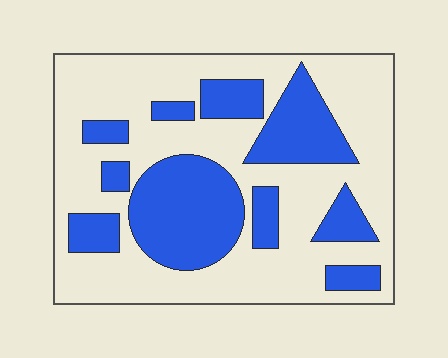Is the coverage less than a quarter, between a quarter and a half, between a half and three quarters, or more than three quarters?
Between a quarter and a half.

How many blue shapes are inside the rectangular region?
10.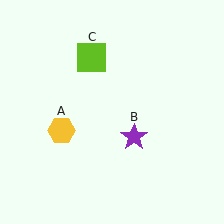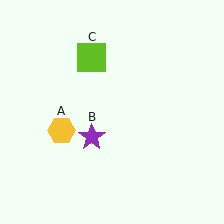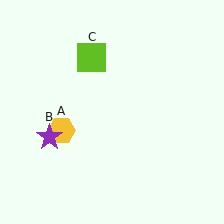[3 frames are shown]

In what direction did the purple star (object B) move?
The purple star (object B) moved left.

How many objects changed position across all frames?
1 object changed position: purple star (object B).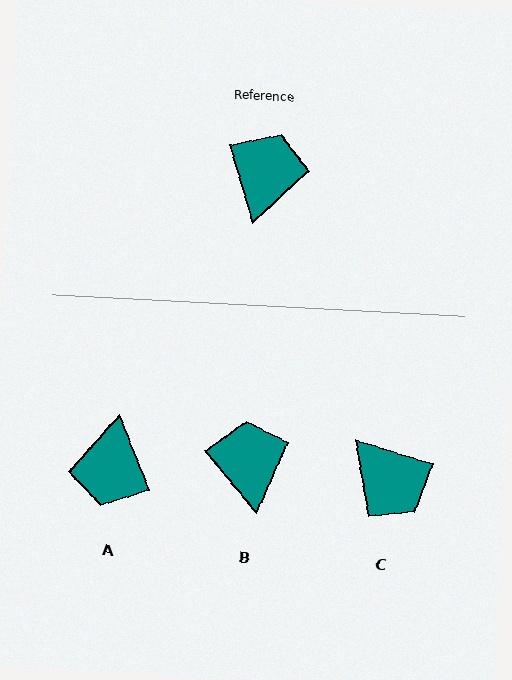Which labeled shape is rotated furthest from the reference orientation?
A, about 174 degrees away.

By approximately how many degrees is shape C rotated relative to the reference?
Approximately 123 degrees clockwise.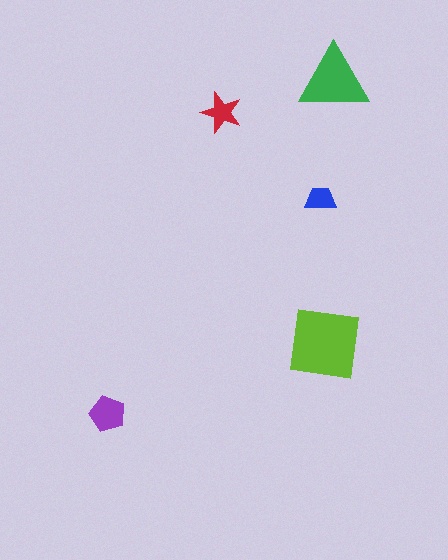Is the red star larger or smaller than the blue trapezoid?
Larger.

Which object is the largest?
The lime square.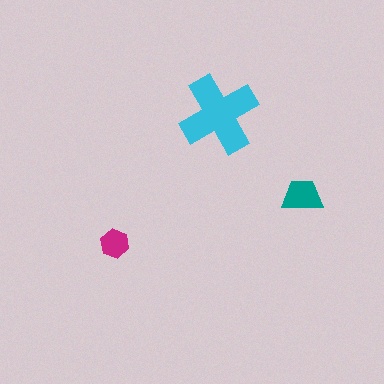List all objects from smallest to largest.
The magenta hexagon, the teal trapezoid, the cyan cross.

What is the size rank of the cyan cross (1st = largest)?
1st.